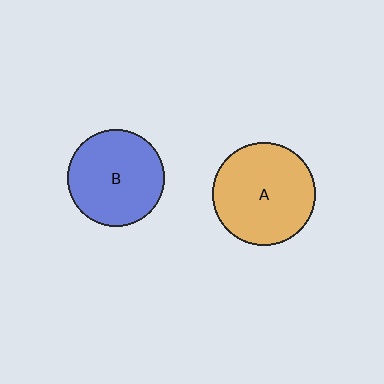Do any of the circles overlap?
No, none of the circles overlap.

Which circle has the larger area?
Circle A (orange).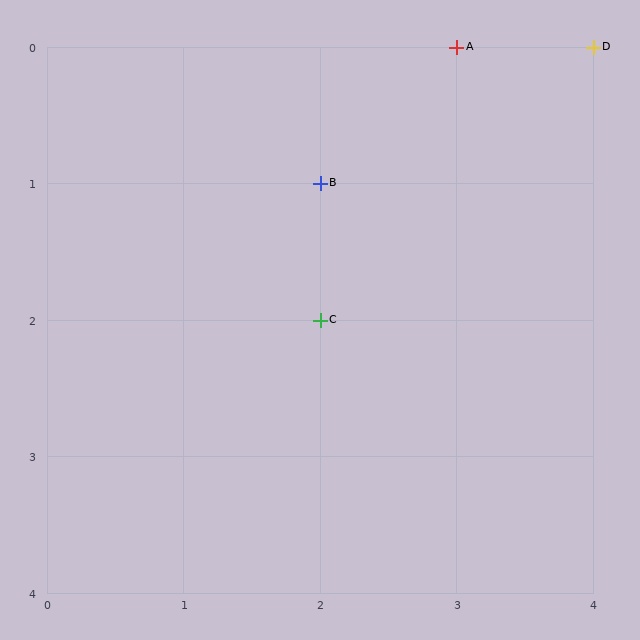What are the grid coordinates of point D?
Point D is at grid coordinates (4, 0).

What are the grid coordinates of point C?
Point C is at grid coordinates (2, 2).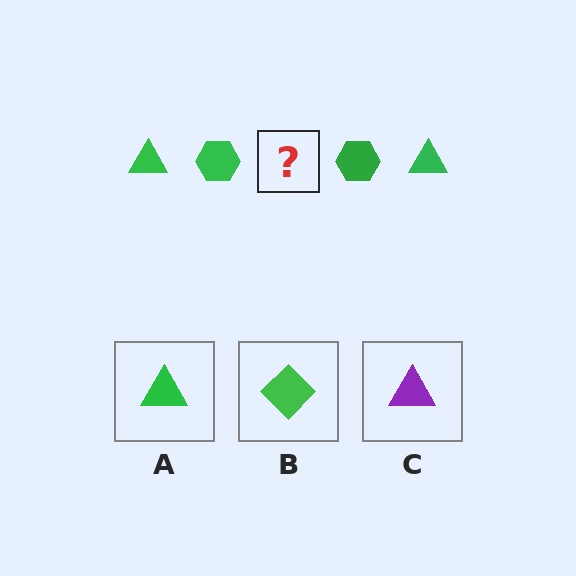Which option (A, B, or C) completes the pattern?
A.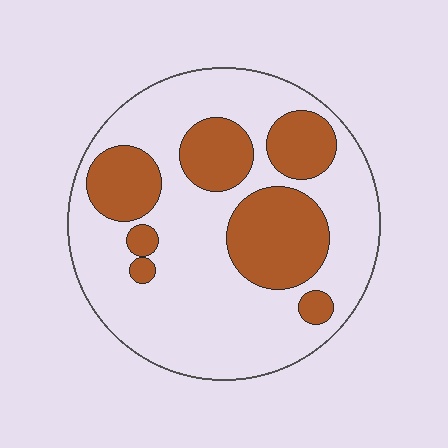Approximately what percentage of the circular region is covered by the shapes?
Approximately 30%.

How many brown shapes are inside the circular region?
7.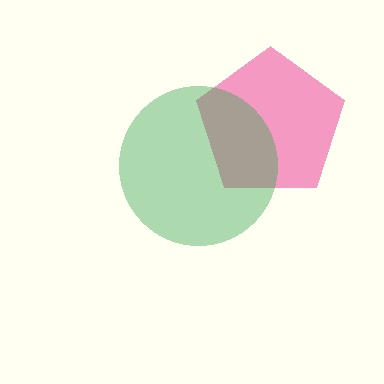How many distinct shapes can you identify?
There are 2 distinct shapes: a pink pentagon, a green circle.